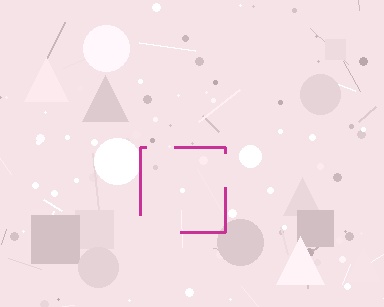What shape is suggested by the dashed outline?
The dashed outline suggests a square.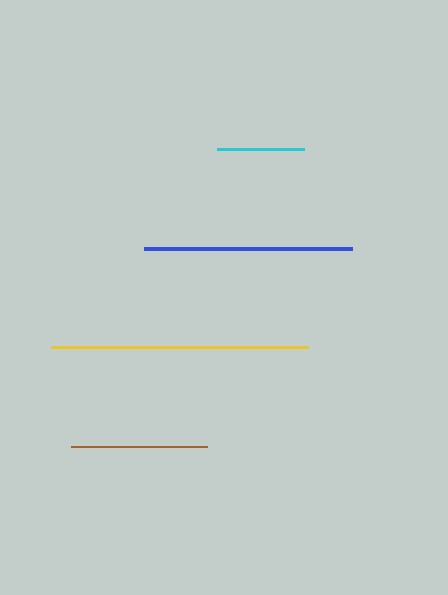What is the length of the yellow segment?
The yellow segment is approximately 258 pixels long.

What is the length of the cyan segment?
The cyan segment is approximately 87 pixels long.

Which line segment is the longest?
The yellow line is the longest at approximately 258 pixels.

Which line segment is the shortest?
The cyan line is the shortest at approximately 87 pixels.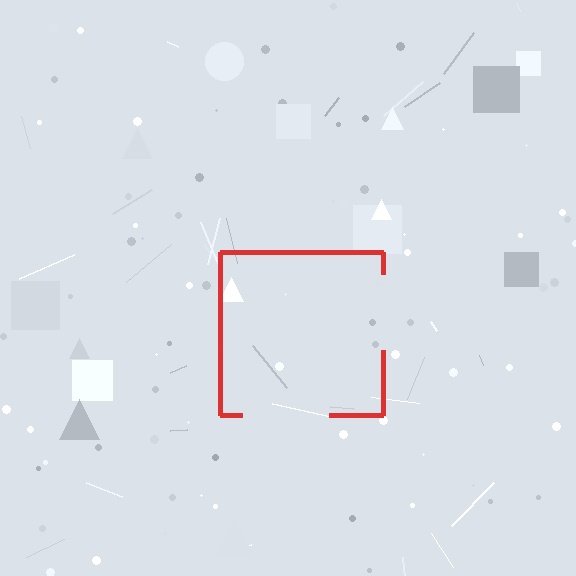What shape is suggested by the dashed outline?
The dashed outline suggests a square.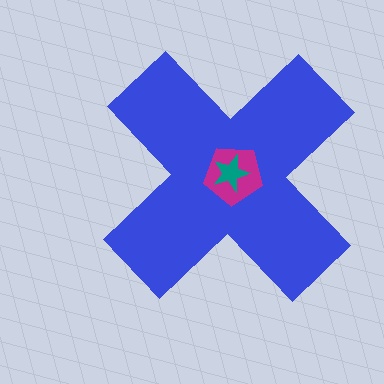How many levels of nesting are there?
3.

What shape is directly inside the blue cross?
The magenta pentagon.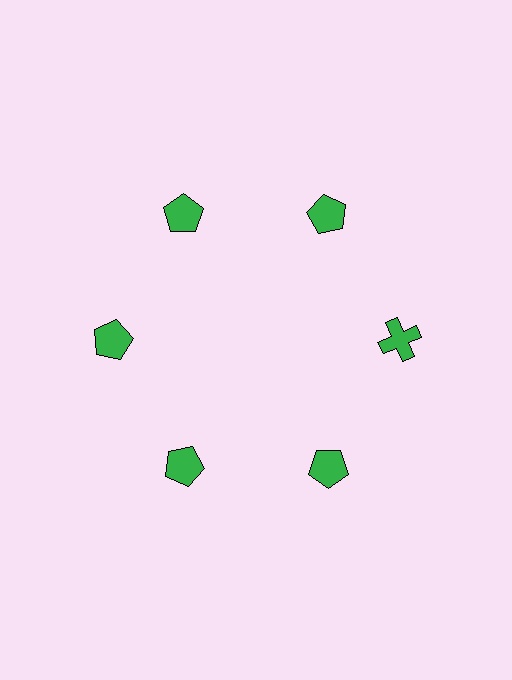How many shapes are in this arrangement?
There are 6 shapes arranged in a ring pattern.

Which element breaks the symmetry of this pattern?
The green cross at roughly the 3 o'clock position breaks the symmetry. All other shapes are green pentagons.